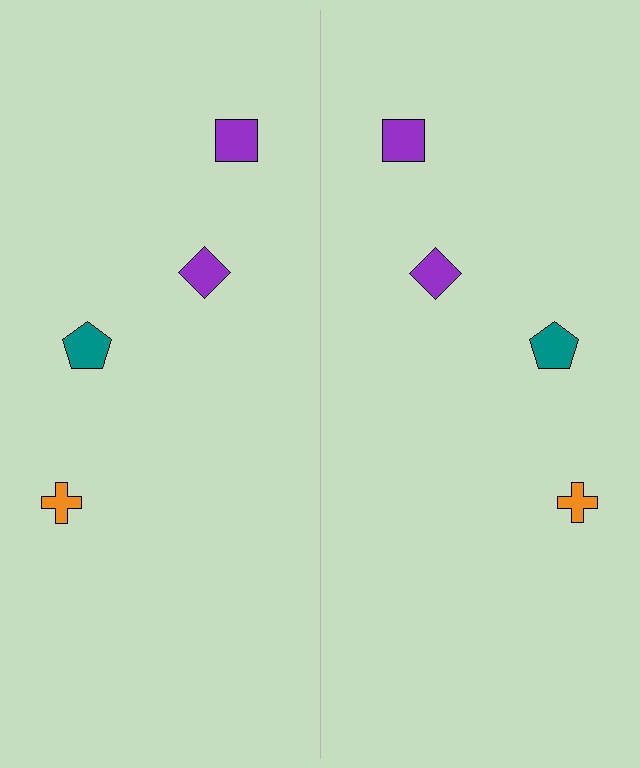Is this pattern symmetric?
Yes, this pattern has bilateral (reflection) symmetry.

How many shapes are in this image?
There are 8 shapes in this image.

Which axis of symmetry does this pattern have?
The pattern has a vertical axis of symmetry running through the center of the image.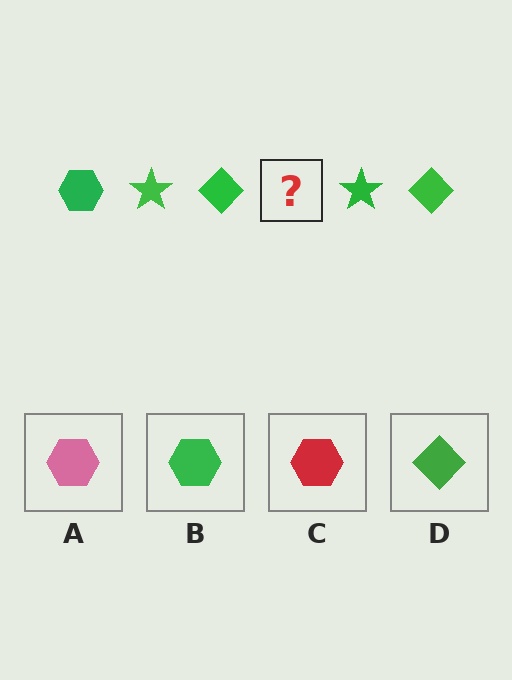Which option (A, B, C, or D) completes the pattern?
B.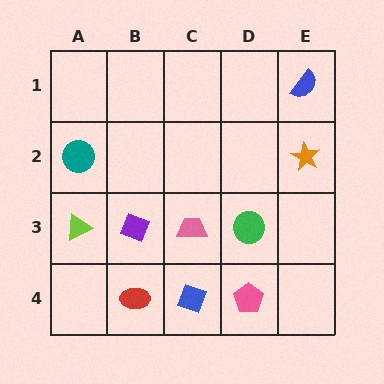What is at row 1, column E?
A blue semicircle.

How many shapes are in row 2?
2 shapes.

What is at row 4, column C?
A blue diamond.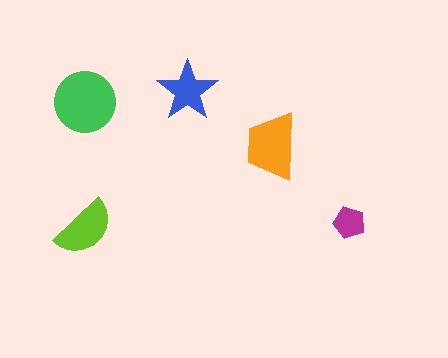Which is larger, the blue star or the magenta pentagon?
The blue star.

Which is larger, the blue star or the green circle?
The green circle.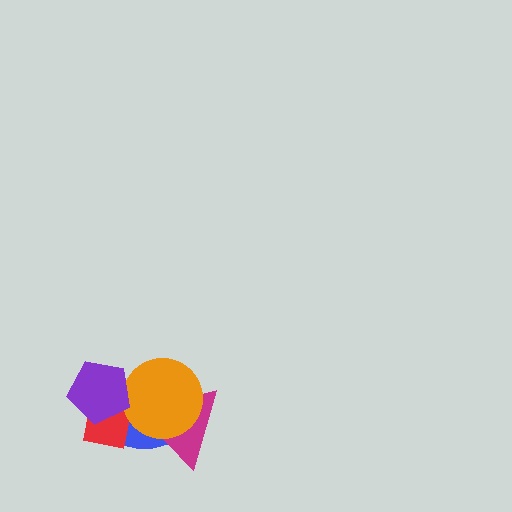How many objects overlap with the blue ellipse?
4 objects overlap with the blue ellipse.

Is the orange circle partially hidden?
Yes, it is partially covered by another shape.